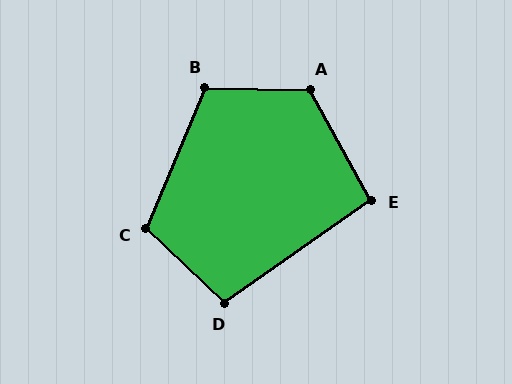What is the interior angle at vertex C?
Approximately 111 degrees (obtuse).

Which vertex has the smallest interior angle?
E, at approximately 96 degrees.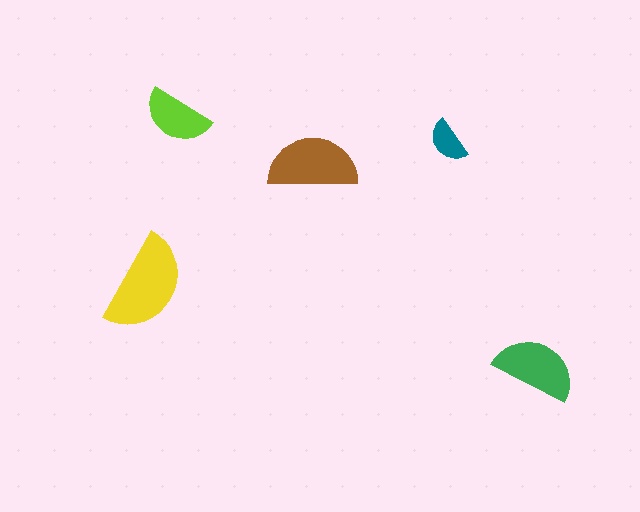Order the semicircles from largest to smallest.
the yellow one, the brown one, the green one, the lime one, the teal one.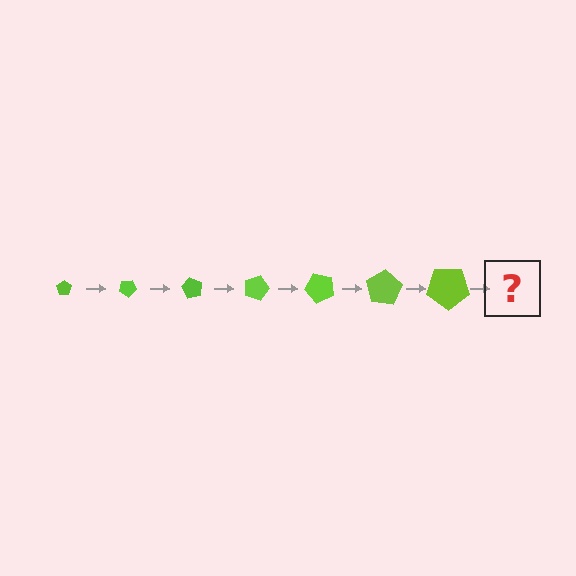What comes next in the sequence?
The next element should be a pentagon, larger than the previous one and rotated 210 degrees from the start.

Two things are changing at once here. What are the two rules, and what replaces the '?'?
The two rules are that the pentagon grows larger each step and it rotates 30 degrees each step. The '?' should be a pentagon, larger than the previous one and rotated 210 degrees from the start.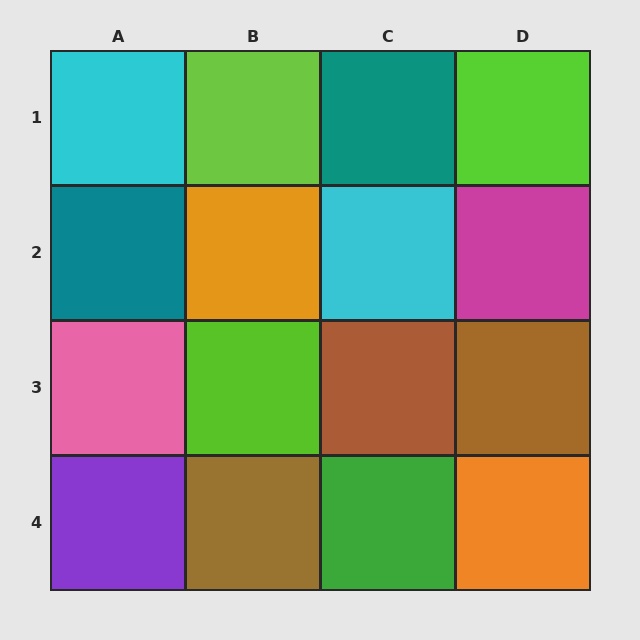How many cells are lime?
3 cells are lime.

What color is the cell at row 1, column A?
Cyan.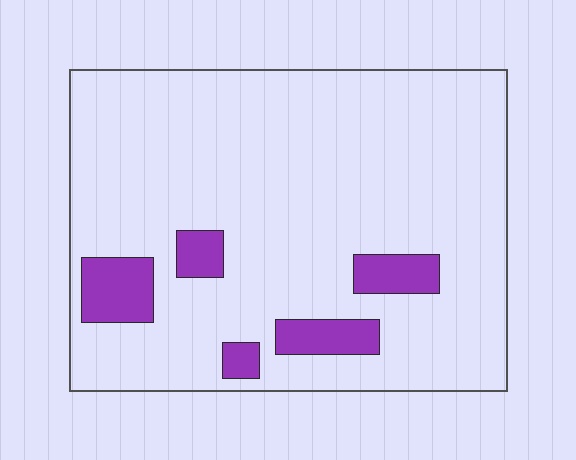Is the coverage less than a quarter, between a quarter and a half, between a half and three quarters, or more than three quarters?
Less than a quarter.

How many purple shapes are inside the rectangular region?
5.